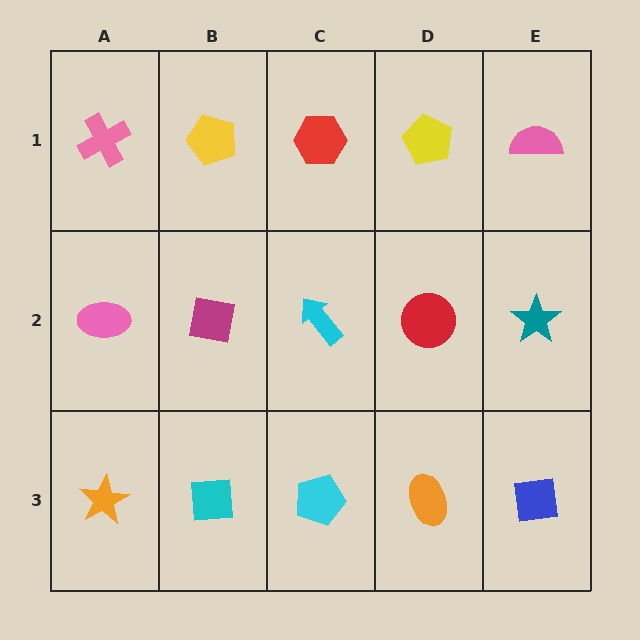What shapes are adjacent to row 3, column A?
A pink ellipse (row 2, column A), a cyan square (row 3, column B).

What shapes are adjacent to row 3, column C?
A cyan arrow (row 2, column C), a cyan square (row 3, column B), an orange ellipse (row 3, column D).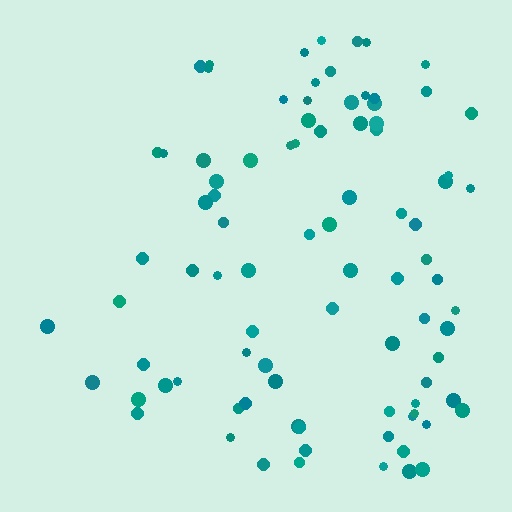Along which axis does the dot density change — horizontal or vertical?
Horizontal.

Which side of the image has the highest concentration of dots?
The right.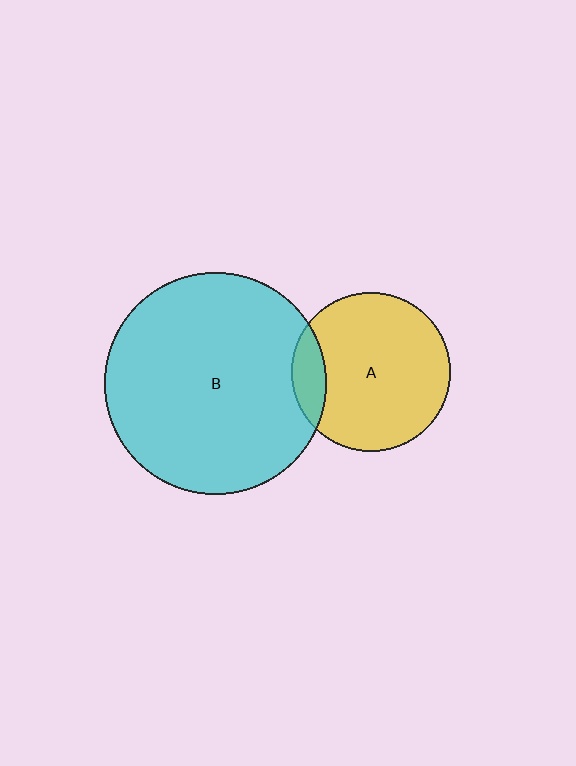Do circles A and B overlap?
Yes.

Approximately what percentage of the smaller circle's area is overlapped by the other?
Approximately 15%.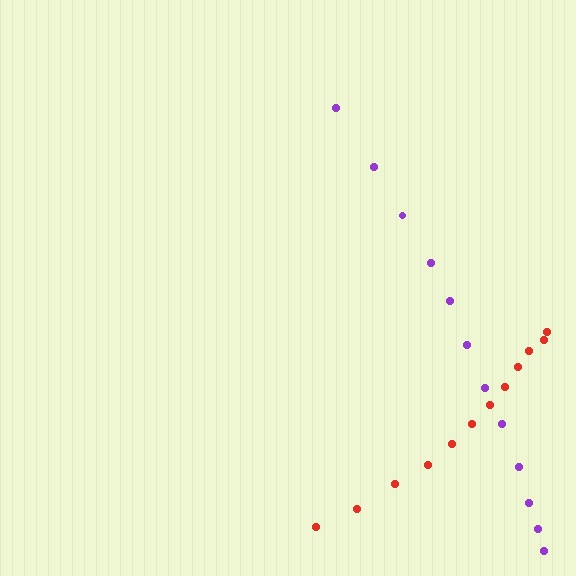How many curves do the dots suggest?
There are 2 distinct paths.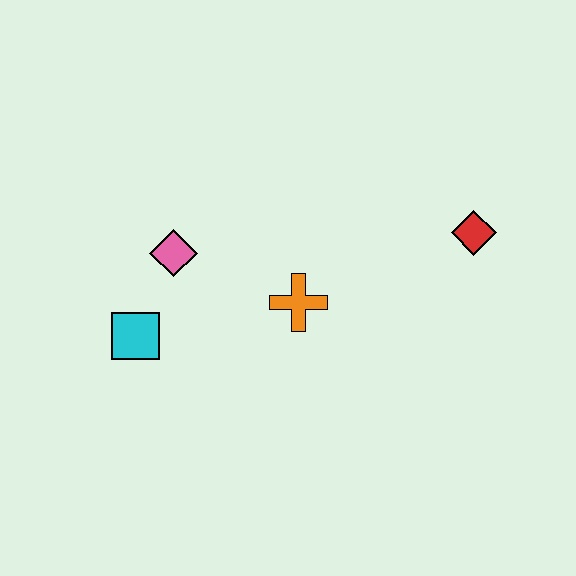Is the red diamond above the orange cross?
Yes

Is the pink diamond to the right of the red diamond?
No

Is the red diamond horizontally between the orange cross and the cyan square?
No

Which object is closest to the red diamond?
The orange cross is closest to the red diamond.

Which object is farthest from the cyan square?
The red diamond is farthest from the cyan square.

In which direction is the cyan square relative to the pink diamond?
The cyan square is below the pink diamond.